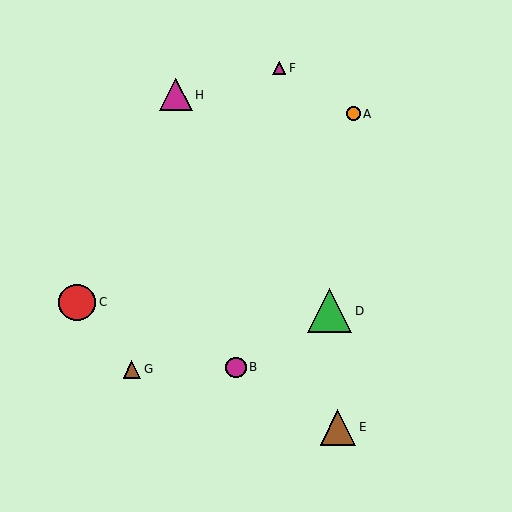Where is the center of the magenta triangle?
The center of the magenta triangle is at (176, 95).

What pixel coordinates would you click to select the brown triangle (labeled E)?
Click at (338, 427) to select the brown triangle E.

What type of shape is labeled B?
Shape B is a magenta circle.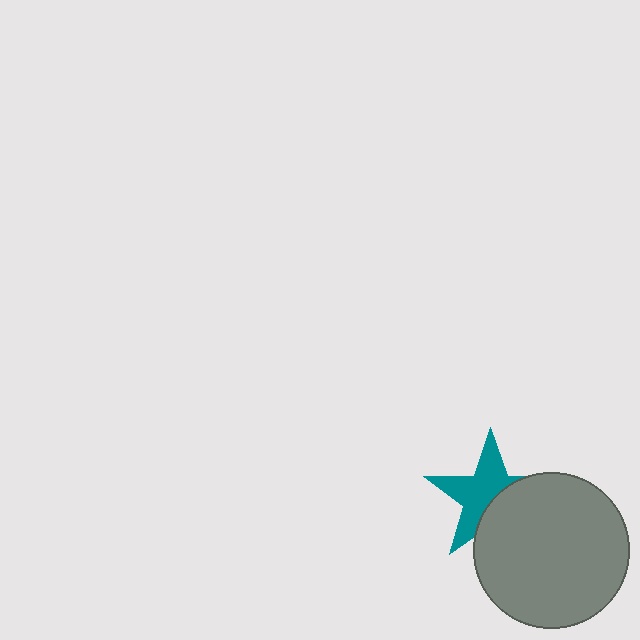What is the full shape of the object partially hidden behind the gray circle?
The partially hidden object is a teal star.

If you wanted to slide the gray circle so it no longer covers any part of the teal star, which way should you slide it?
Slide it toward the lower-right — that is the most direct way to separate the two shapes.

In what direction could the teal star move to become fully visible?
The teal star could move toward the upper-left. That would shift it out from behind the gray circle entirely.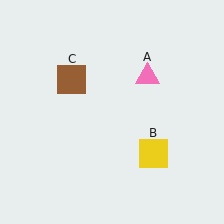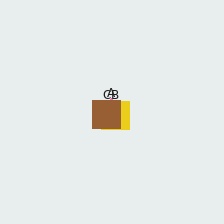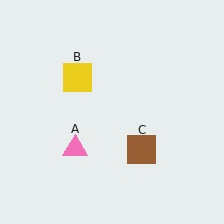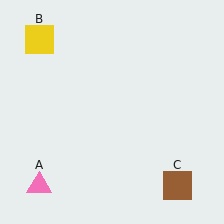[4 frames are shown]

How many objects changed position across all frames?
3 objects changed position: pink triangle (object A), yellow square (object B), brown square (object C).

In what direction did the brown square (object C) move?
The brown square (object C) moved down and to the right.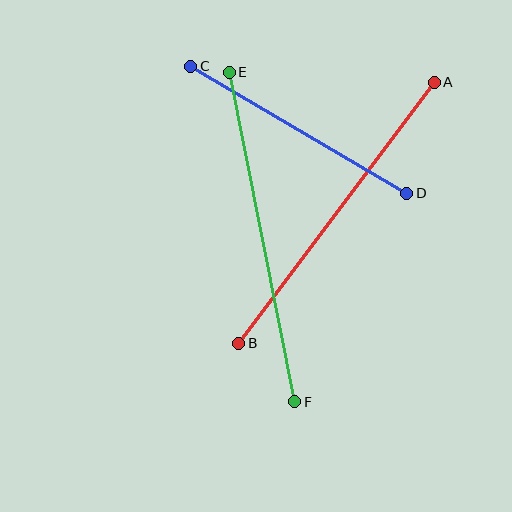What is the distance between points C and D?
The distance is approximately 251 pixels.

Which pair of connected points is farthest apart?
Points E and F are farthest apart.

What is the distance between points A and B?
The distance is approximately 326 pixels.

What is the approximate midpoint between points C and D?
The midpoint is at approximately (299, 130) pixels.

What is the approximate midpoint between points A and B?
The midpoint is at approximately (337, 213) pixels.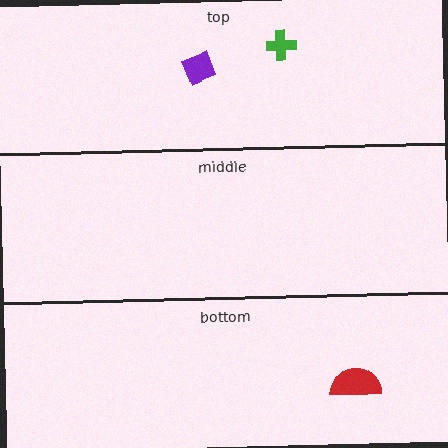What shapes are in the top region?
The green cross, the purple diamond.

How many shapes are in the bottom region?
1.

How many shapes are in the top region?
2.